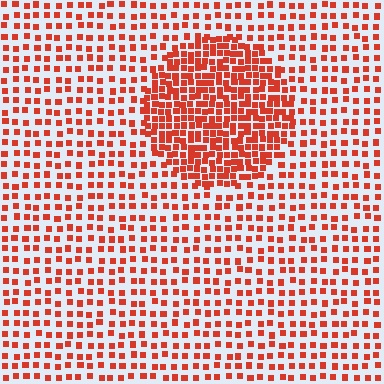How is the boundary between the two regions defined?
The boundary is defined by a change in element density (approximately 2.2x ratio). All elements are the same color, size, and shape.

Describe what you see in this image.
The image contains small red elements arranged at two different densities. A circle-shaped region is visible where the elements are more densely packed than the surrounding area.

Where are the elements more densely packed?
The elements are more densely packed inside the circle boundary.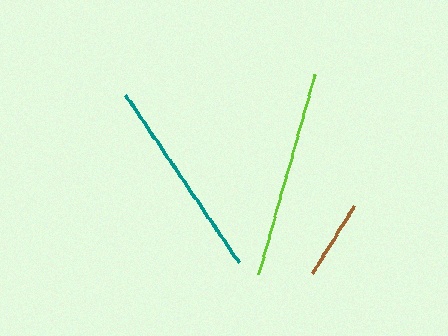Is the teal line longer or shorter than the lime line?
The lime line is longer than the teal line.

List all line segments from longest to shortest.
From longest to shortest: lime, teal, brown.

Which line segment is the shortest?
The brown line is the shortest at approximately 79 pixels.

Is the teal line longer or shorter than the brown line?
The teal line is longer than the brown line.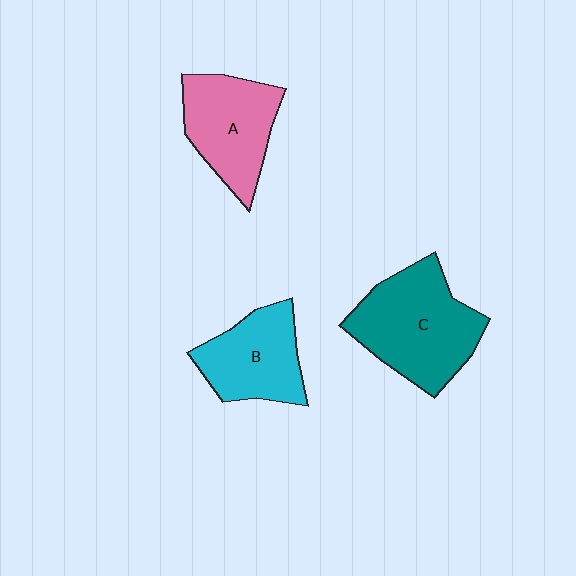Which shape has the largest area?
Shape C (teal).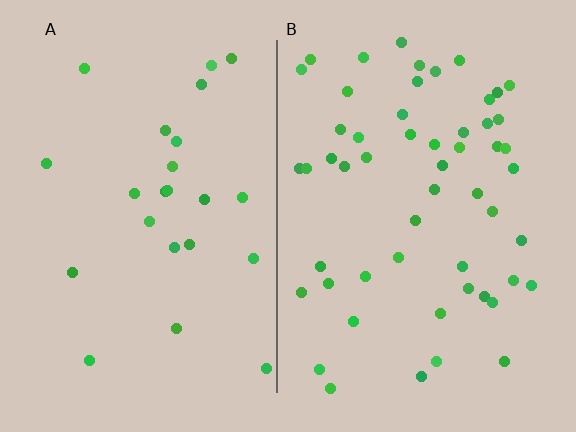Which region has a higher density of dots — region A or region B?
B (the right).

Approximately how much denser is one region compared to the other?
Approximately 2.3× — region B over region A.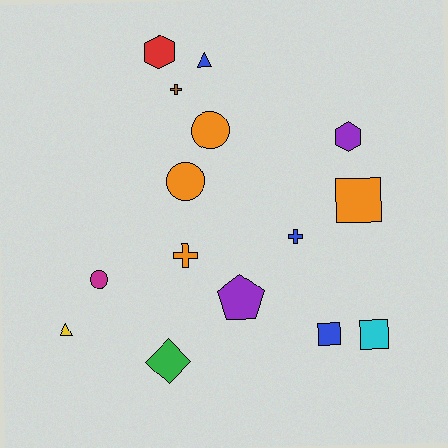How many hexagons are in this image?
There are 2 hexagons.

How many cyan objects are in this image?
There is 1 cyan object.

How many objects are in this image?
There are 15 objects.